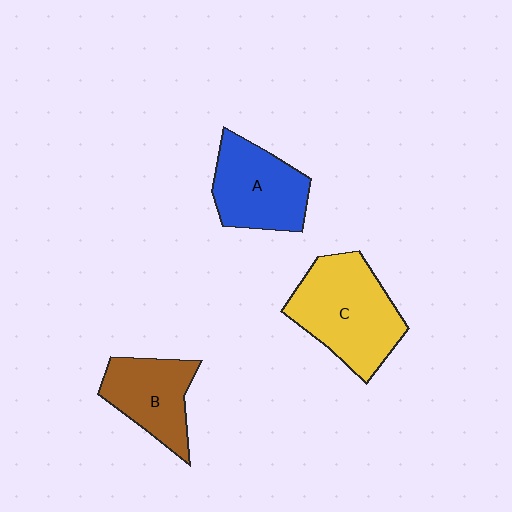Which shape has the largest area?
Shape C (yellow).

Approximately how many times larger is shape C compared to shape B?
Approximately 1.5 times.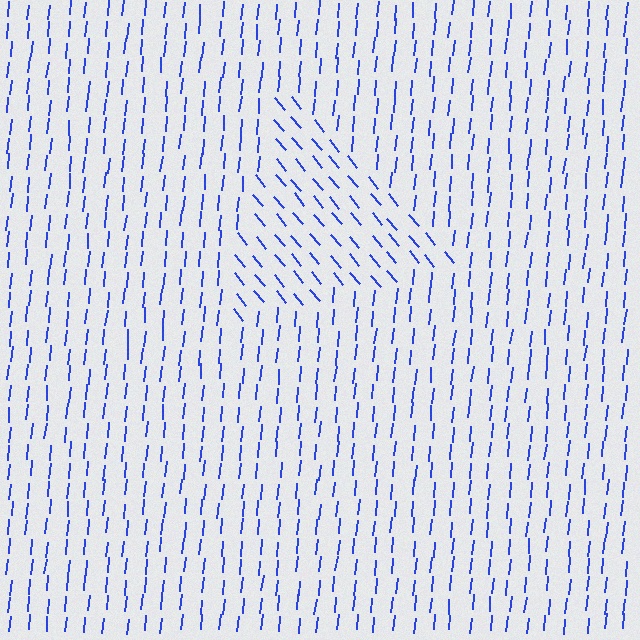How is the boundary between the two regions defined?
The boundary is defined purely by a change in line orientation (approximately 45 degrees difference). All lines are the same color and thickness.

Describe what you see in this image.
The image is filled with small blue line segments. A triangle region in the image has lines oriented differently from the surrounding lines, creating a visible texture boundary.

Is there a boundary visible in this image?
Yes, there is a texture boundary formed by a change in line orientation.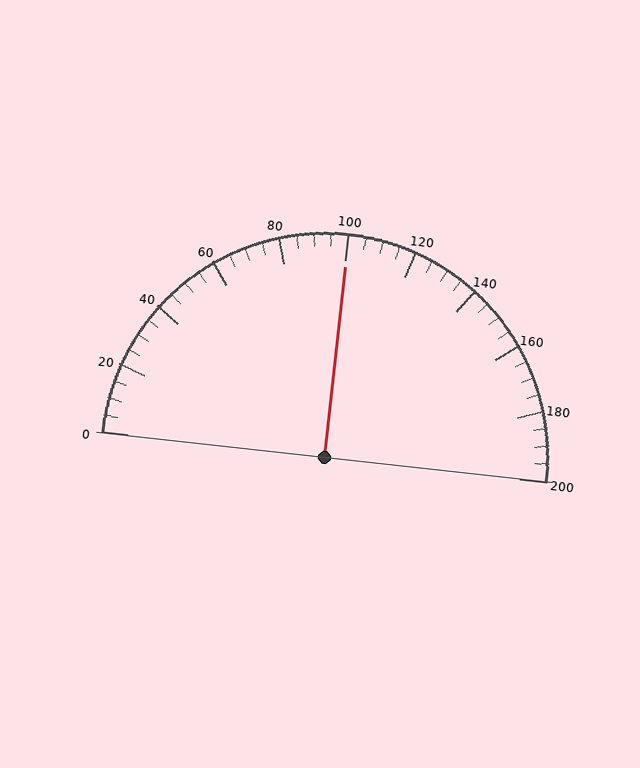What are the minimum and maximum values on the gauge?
The gauge ranges from 0 to 200.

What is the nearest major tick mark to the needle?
The nearest major tick mark is 100.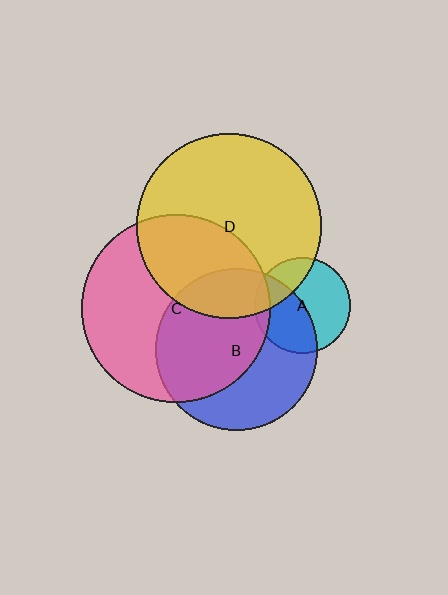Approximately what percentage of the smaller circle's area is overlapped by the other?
Approximately 45%.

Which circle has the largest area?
Circle C (pink).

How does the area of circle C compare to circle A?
Approximately 3.9 times.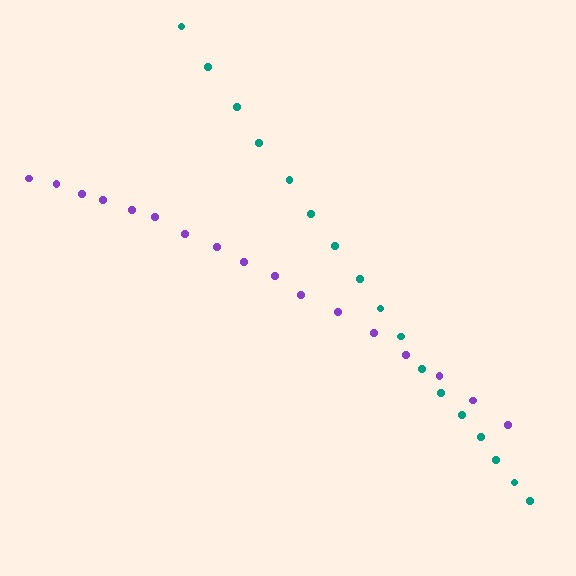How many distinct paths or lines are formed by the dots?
There are 2 distinct paths.